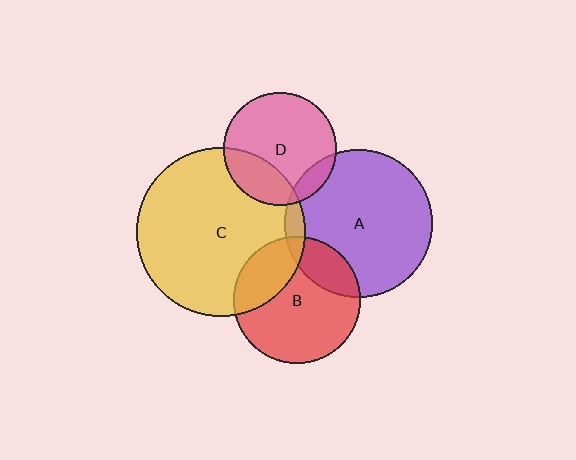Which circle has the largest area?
Circle C (yellow).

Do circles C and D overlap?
Yes.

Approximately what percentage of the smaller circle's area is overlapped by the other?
Approximately 25%.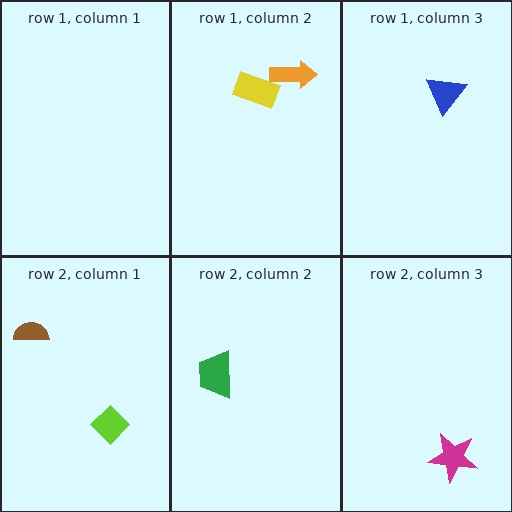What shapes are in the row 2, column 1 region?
The lime diamond, the brown semicircle.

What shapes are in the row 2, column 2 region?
The green trapezoid.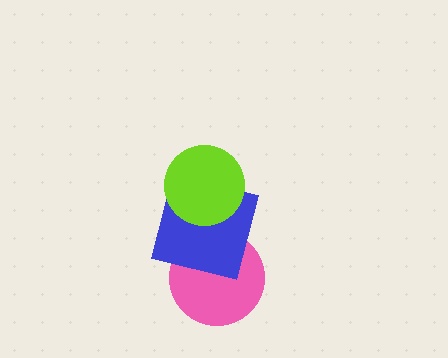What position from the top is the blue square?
The blue square is 2nd from the top.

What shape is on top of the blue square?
The lime circle is on top of the blue square.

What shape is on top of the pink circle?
The blue square is on top of the pink circle.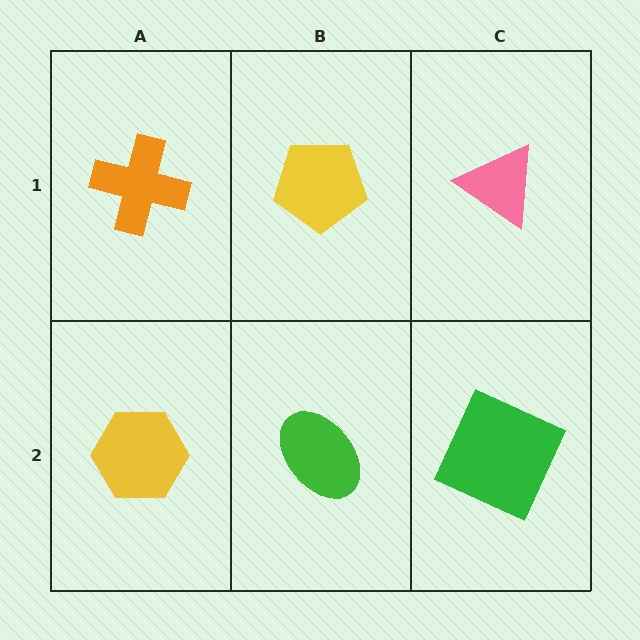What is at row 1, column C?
A pink triangle.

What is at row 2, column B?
A green ellipse.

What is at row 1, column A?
An orange cross.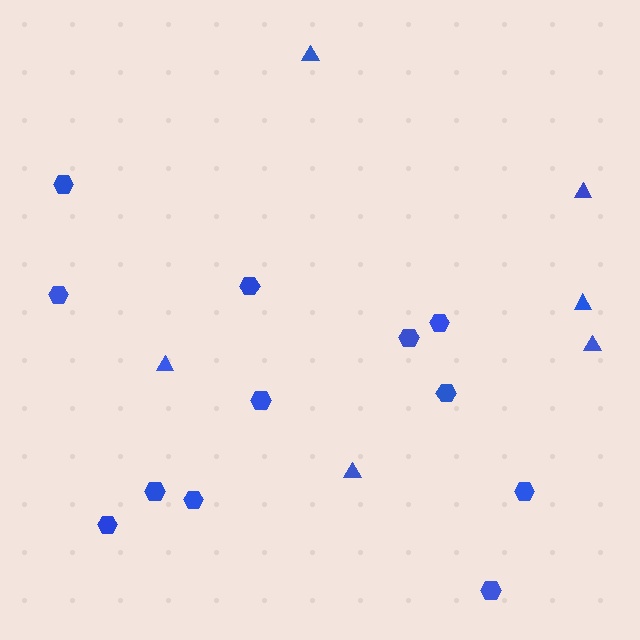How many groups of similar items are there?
There are 2 groups: one group of triangles (6) and one group of hexagons (12).